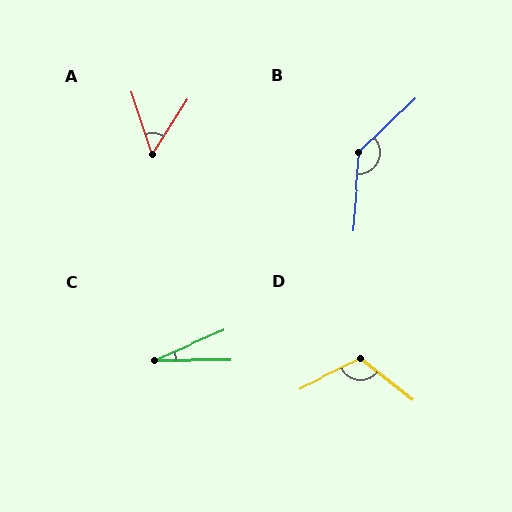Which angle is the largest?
B, at approximately 138 degrees.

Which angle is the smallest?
C, at approximately 24 degrees.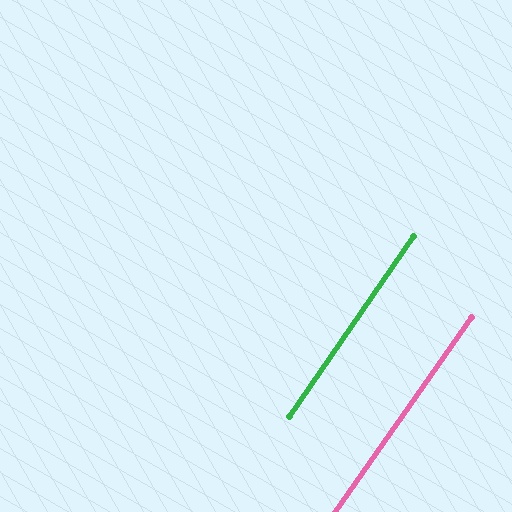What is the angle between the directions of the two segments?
Approximately 0 degrees.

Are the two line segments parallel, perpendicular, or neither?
Parallel — their directions differ by only 0.5°.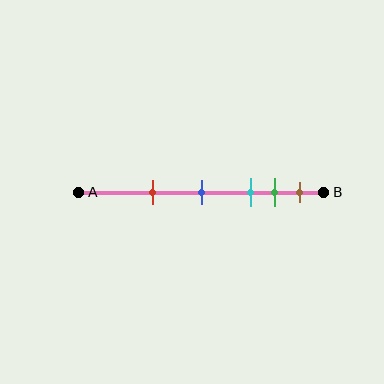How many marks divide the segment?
There are 5 marks dividing the segment.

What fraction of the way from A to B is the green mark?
The green mark is approximately 80% (0.8) of the way from A to B.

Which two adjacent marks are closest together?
The green and brown marks are the closest adjacent pair.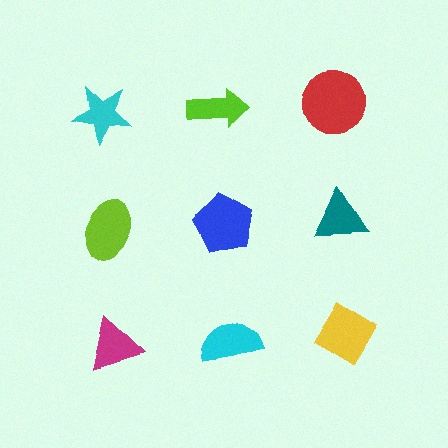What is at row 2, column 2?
A blue pentagon.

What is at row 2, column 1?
A lime ellipse.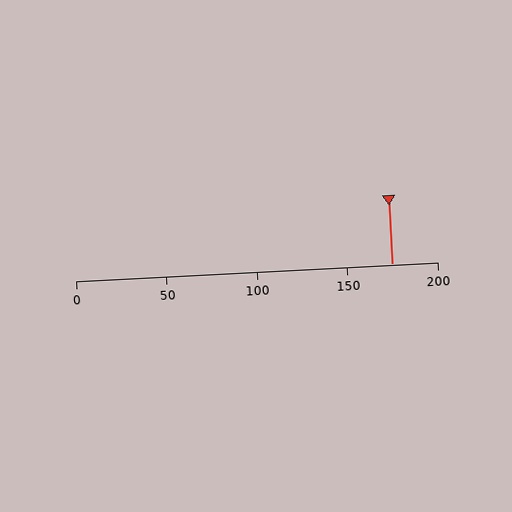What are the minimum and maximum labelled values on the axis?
The axis runs from 0 to 200.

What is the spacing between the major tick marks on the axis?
The major ticks are spaced 50 apart.